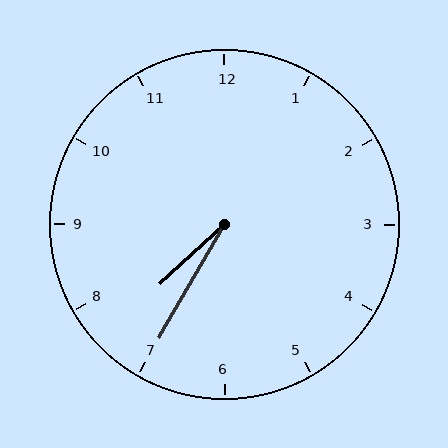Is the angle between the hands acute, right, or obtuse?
It is acute.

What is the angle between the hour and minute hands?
Approximately 18 degrees.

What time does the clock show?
7:35.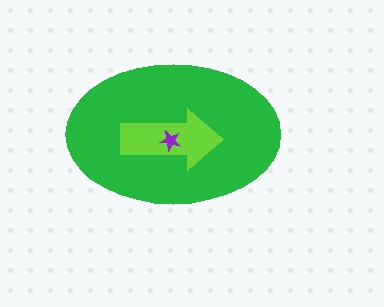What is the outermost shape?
The green ellipse.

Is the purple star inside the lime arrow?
Yes.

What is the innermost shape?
The purple star.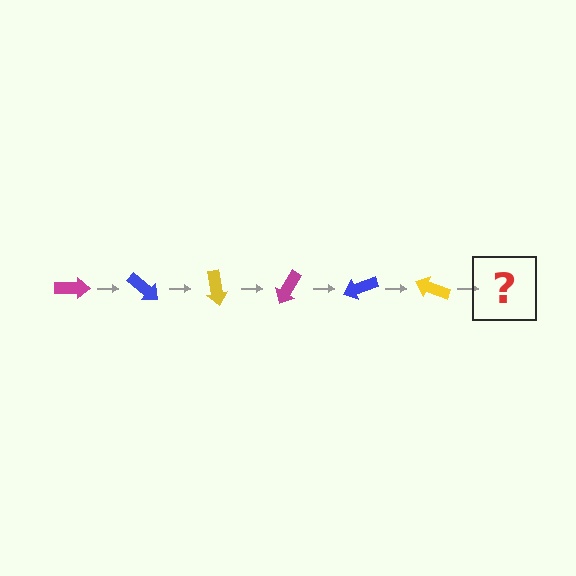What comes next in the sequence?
The next element should be a magenta arrow, rotated 240 degrees from the start.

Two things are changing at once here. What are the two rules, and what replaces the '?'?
The two rules are that it rotates 40 degrees each step and the color cycles through magenta, blue, and yellow. The '?' should be a magenta arrow, rotated 240 degrees from the start.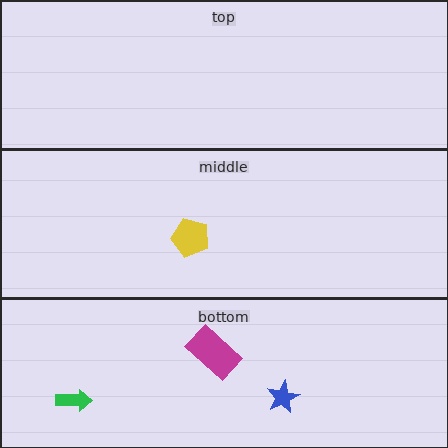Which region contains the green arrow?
The bottom region.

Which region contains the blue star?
The bottom region.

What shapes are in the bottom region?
The green arrow, the blue star, the magenta rectangle.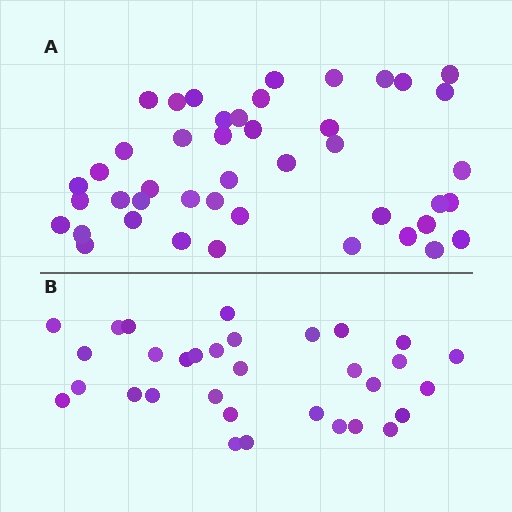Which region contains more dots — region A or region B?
Region A (the top region) has more dots.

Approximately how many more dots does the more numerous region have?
Region A has roughly 12 or so more dots than region B.